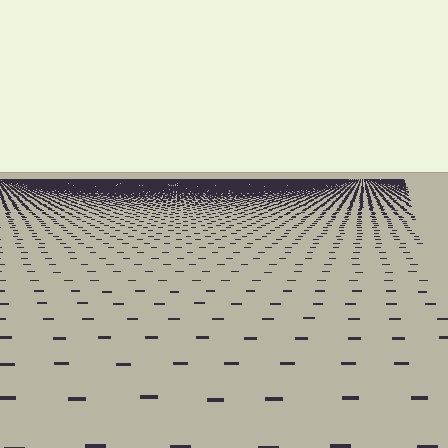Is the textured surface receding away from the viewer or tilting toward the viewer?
The surface is receding away from the viewer. Texture elements get smaller and denser toward the top.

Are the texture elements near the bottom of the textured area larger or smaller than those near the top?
Larger. Near the bottom, elements are closer to the viewer and appear at a bigger on-screen size.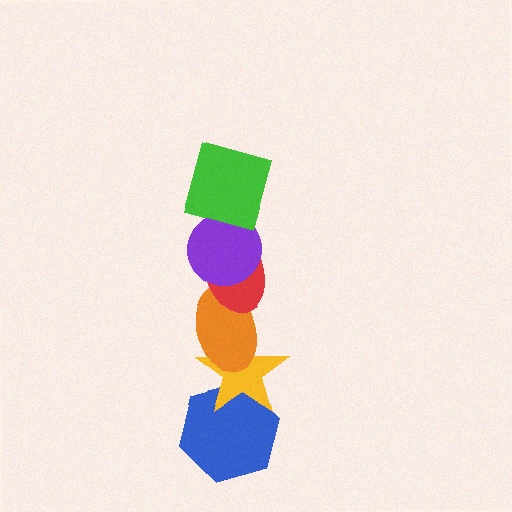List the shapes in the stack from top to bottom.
From top to bottom: the green square, the purple circle, the red ellipse, the orange ellipse, the yellow star, the blue hexagon.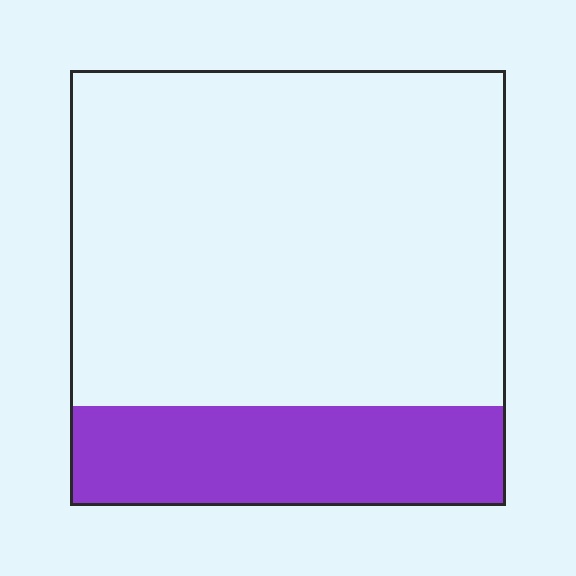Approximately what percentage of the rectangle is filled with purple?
Approximately 25%.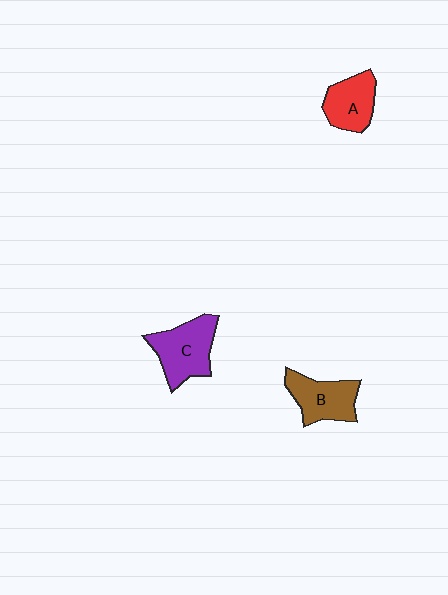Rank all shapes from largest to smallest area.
From largest to smallest: C (purple), B (brown), A (red).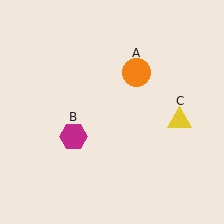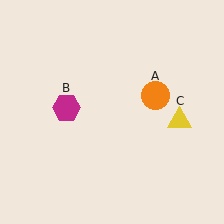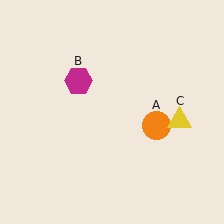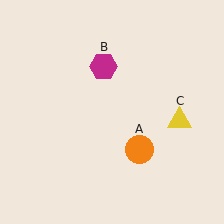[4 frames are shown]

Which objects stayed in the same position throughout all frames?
Yellow triangle (object C) remained stationary.